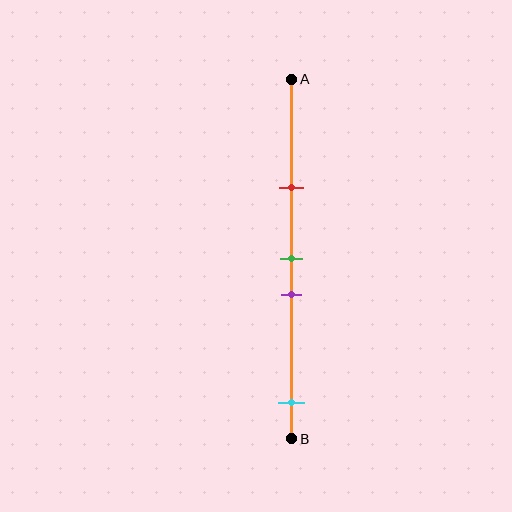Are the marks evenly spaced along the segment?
No, the marks are not evenly spaced.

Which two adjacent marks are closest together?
The green and purple marks are the closest adjacent pair.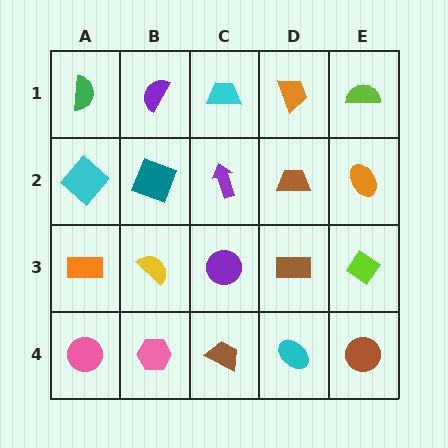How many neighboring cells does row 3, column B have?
4.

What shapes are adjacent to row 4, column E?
A lime diamond (row 3, column E), a cyan ellipse (row 4, column D).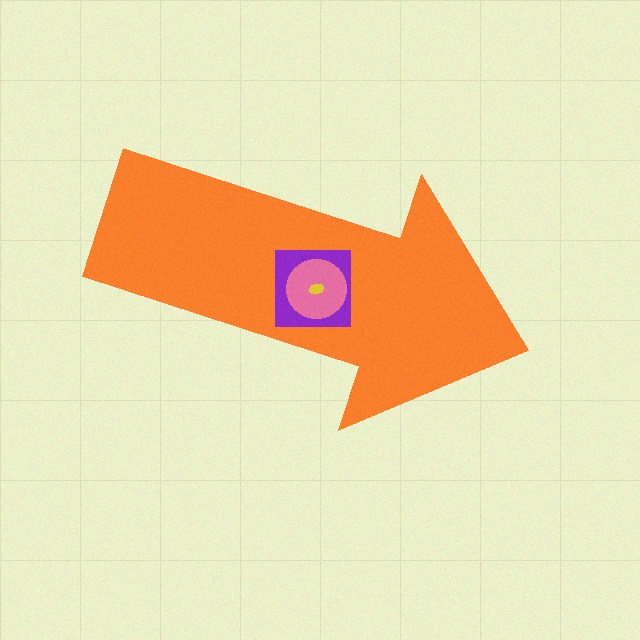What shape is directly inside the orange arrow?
The purple square.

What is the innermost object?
The yellow ellipse.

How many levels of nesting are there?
4.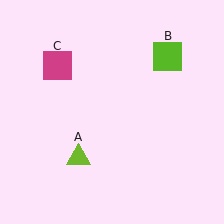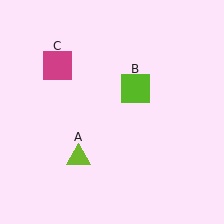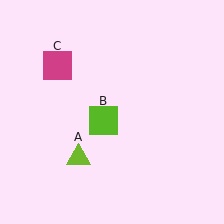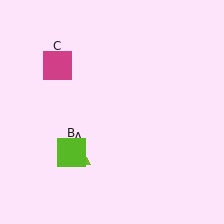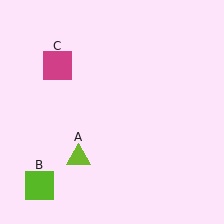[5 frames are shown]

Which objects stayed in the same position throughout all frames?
Lime triangle (object A) and magenta square (object C) remained stationary.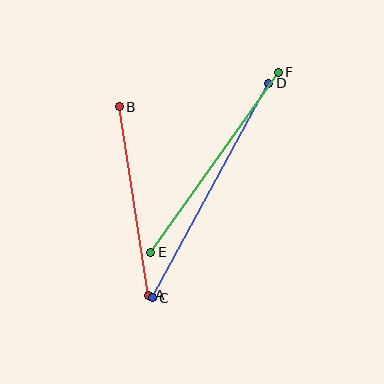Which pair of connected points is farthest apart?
Points C and D are farthest apart.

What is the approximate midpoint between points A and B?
The midpoint is at approximately (134, 201) pixels.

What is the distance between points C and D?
The distance is approximately 244 pixels.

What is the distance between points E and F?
The distance is approximately 221 pixels.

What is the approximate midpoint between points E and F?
The midpoint is at approximately (214, 162) pixels.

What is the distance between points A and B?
The distance is approximately 191 pixels.